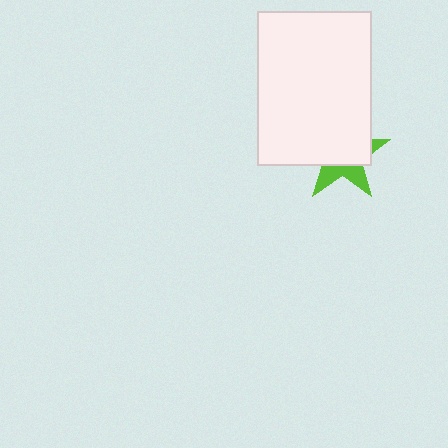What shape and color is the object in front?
The object in front is a white rectangle.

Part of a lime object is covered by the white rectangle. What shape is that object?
It is a star.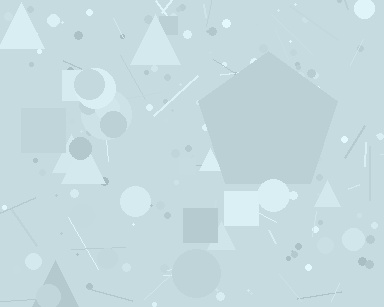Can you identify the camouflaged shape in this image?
The camouflaged shape is a pentagon.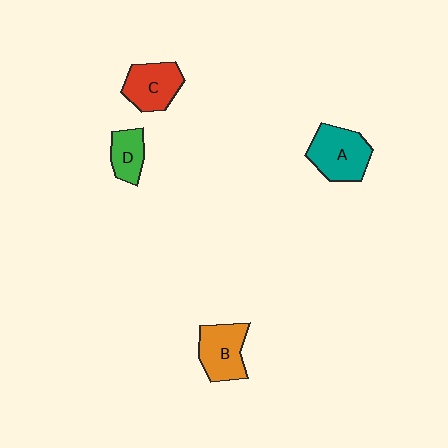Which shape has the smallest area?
Shape D (green).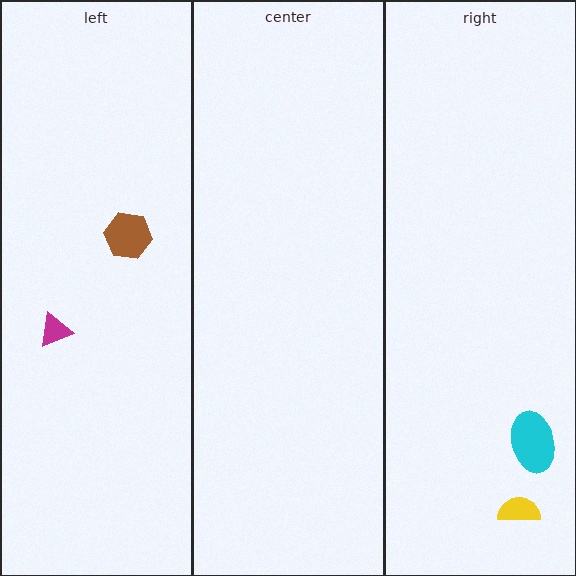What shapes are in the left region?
The brown hexagon, the magenta triangle.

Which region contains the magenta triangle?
The left region.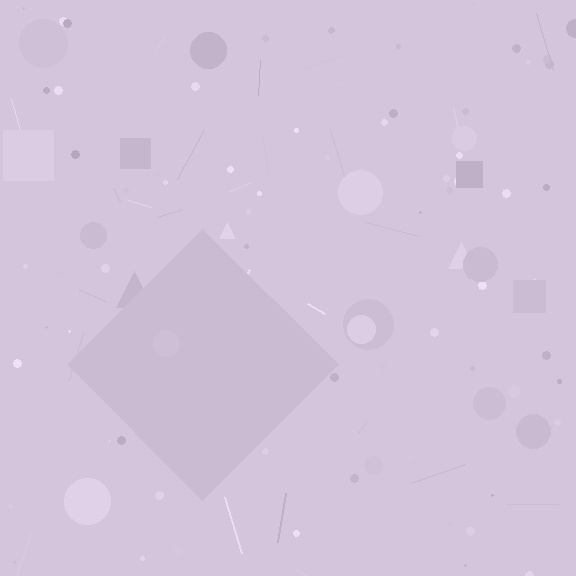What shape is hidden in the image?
A diamond is hidden in the image.